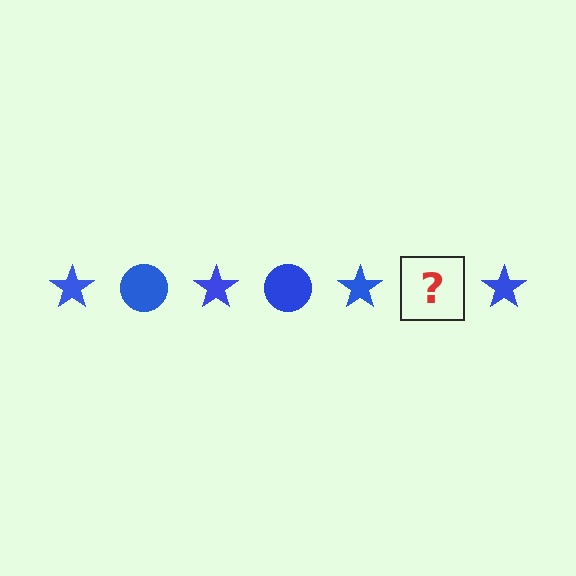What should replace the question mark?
The question mark should be replaced with a blue circle.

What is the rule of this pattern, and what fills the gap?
The rule is that the pattern cycles through star, circle shapes in blue. The gap should be filled with a blue circle.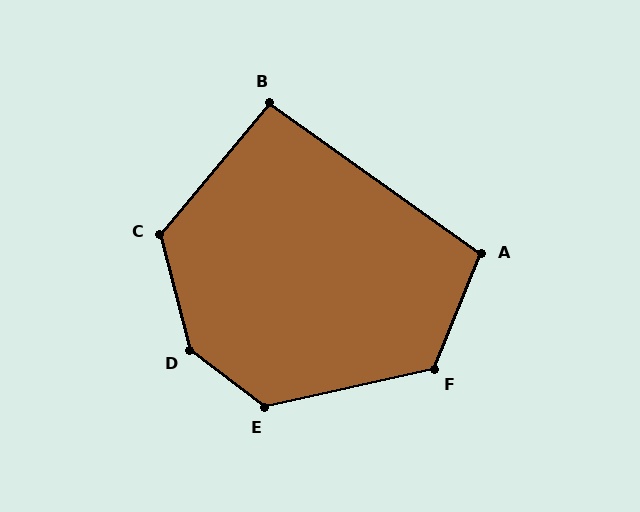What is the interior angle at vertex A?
Approximately 103 degrees (obtuse).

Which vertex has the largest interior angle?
D, at approximately 141 degrees.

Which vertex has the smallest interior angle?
B, at approximately 94 degrees.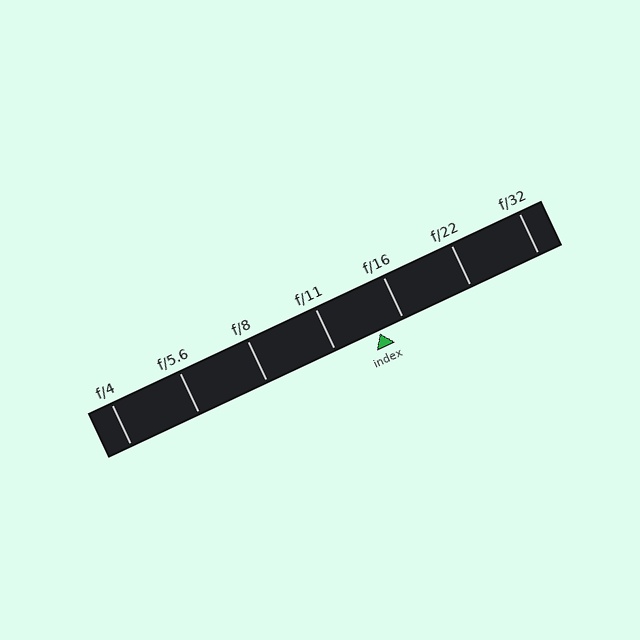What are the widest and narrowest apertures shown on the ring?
The widest aperture shown is f/4 and the narrowest is f/32.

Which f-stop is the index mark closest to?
The index mark is closest to f/16.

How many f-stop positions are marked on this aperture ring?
There are 7 f-stop positions marked.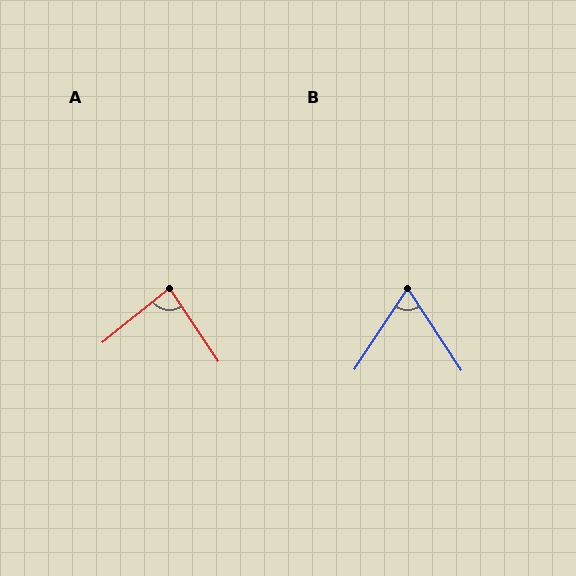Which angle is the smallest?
B, at approximately 66 degrees.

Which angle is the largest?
A, at approximately 85 degrees.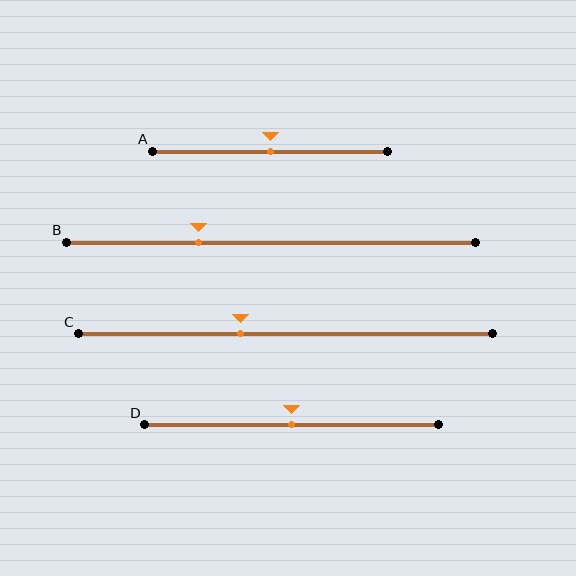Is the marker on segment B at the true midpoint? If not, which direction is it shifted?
No, the marker on segment B is shifted to the left by about 18% of the segment length.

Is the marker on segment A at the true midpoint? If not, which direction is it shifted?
Yes, the marker on segment A is at the true midpoint.